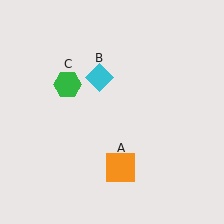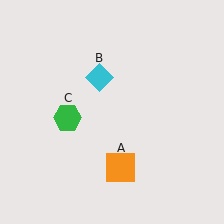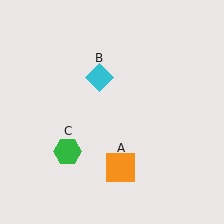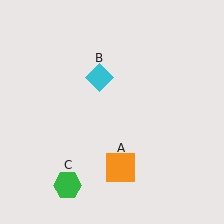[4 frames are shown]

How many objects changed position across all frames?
1 object changed position: green hexagon (object C).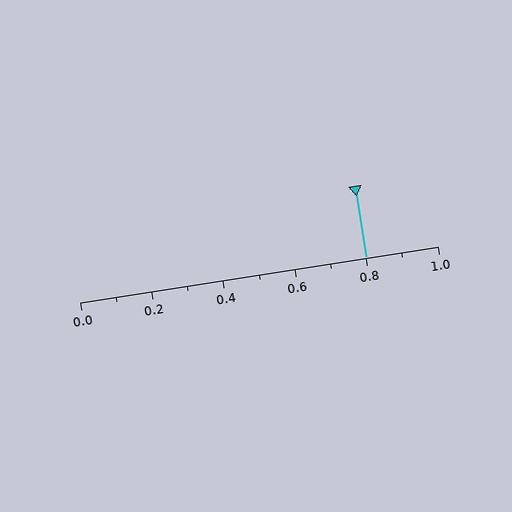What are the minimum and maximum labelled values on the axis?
The axis runs from 0.0 to 1.0.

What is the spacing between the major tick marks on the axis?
The major ticks are spaced 0.2 apart.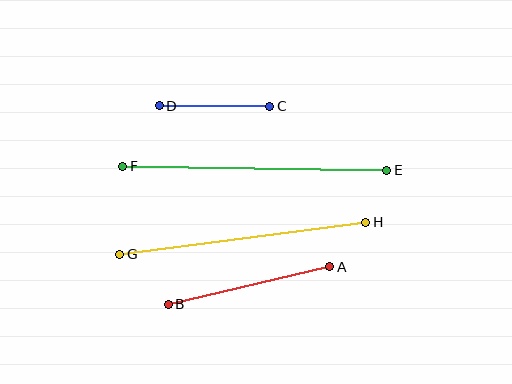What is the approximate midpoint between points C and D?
The midpoint is at approximately (215, 106) pixels.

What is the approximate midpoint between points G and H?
The midpoint is at approximately (243, 238) pixels.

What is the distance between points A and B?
The distance is approximately 166 pixels.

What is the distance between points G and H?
The distance is approximately 248 pixels.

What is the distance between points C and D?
The distance is approximately 110 pixels.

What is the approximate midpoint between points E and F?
The midpoint is at approximately (255, 168) pixels.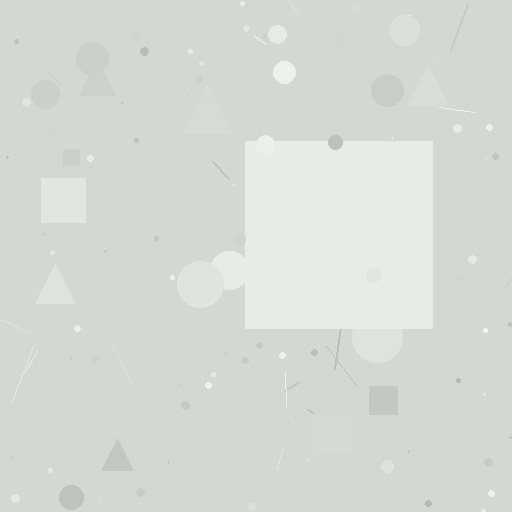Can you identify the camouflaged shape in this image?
The camouflaged shape is a square.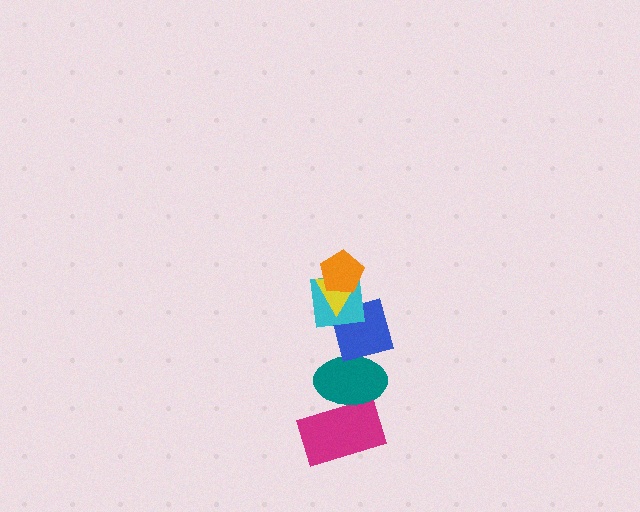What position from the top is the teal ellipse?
The teal ellipse is 5th from the top.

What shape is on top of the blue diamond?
The cyan square is on top of the blue diamond.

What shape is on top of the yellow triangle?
The orange pentagon is on top of the yellow triangle.